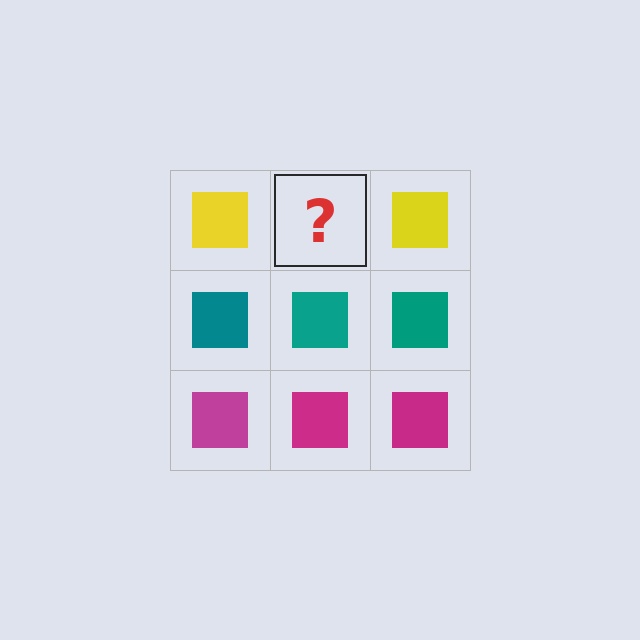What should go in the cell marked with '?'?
The missing cell should contain a yellow square.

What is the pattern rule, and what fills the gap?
The rule is that each row has a consistent color. The gap should be filled with a yellow square.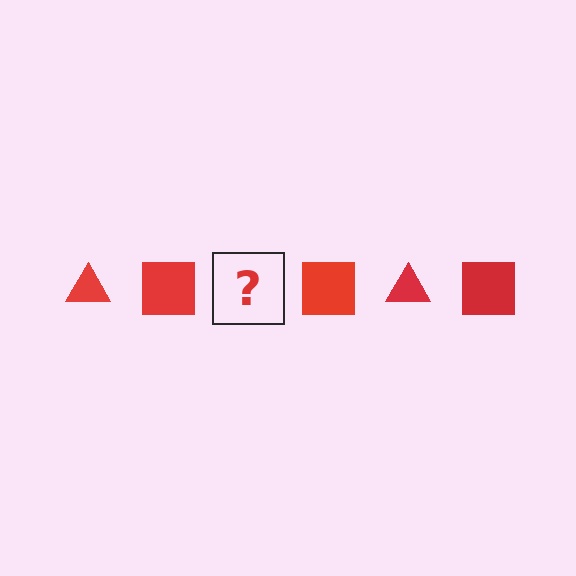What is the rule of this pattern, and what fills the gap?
The rule is that the pattern cycles through triangle, square shapes in red. The gap should be filled with a red triangle.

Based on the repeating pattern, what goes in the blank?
The blank should be a red triangle.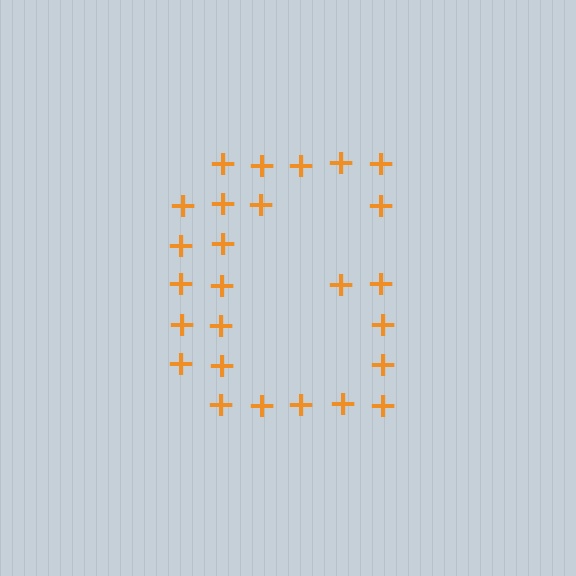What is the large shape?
The large shape is the letter G.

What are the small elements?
The small elements are plus signs.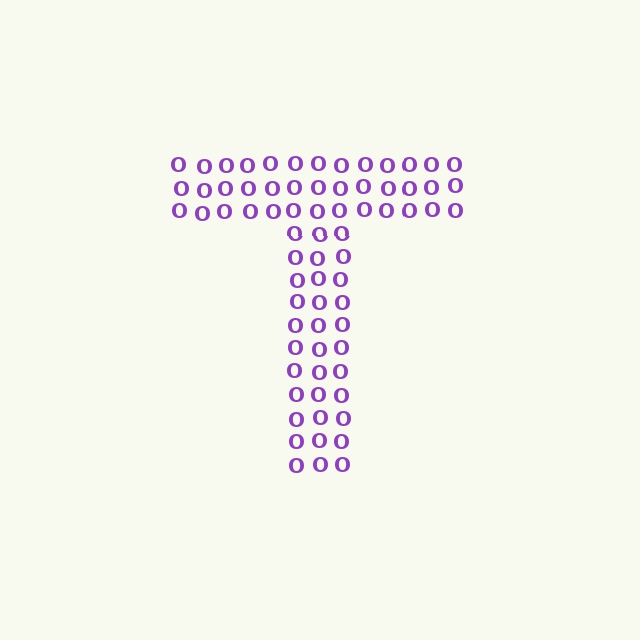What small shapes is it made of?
It is made of small letter O's.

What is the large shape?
The large shape is the letter T.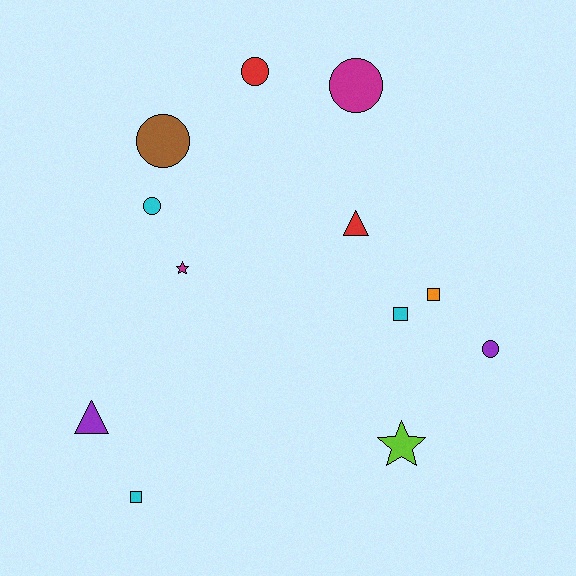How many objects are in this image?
There are 12 objects.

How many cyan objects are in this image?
There are 3 cyan objects.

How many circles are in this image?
There are 5 circles.